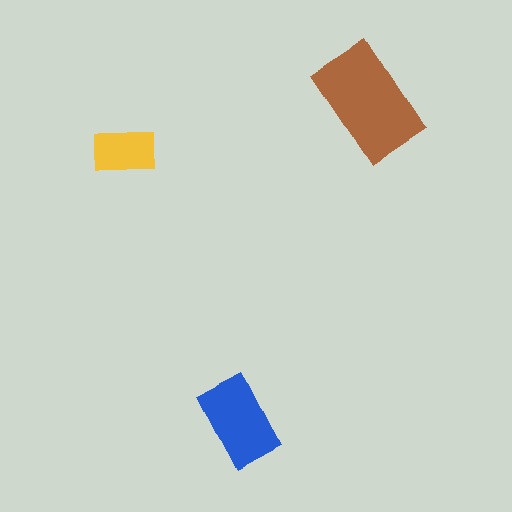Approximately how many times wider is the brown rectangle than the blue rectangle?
About 1.5 times wider.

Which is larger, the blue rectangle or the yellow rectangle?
The blue one.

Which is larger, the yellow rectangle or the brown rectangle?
The brown one.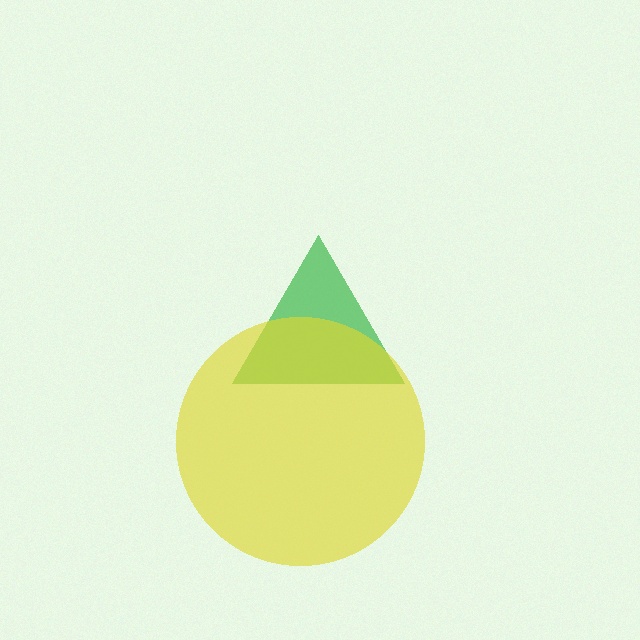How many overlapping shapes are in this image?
There are 2 overlapping shapes in the image.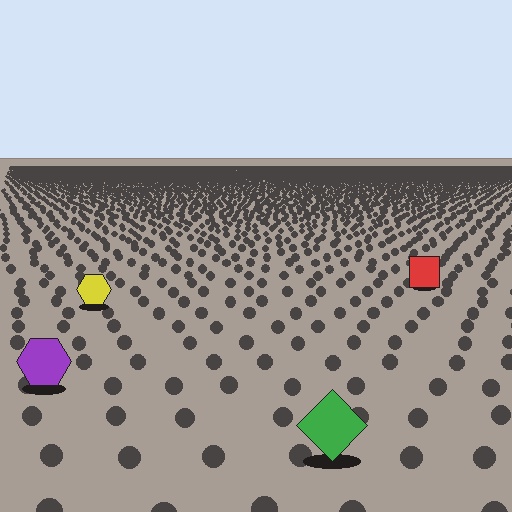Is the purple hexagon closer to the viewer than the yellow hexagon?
Yes. The purple hexagon is closer — you can tell from the texture gradient: the ground texture is coarser near it.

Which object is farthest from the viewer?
The red square is farthest from the viewer. It appears smaller and the ground texture around it is denser.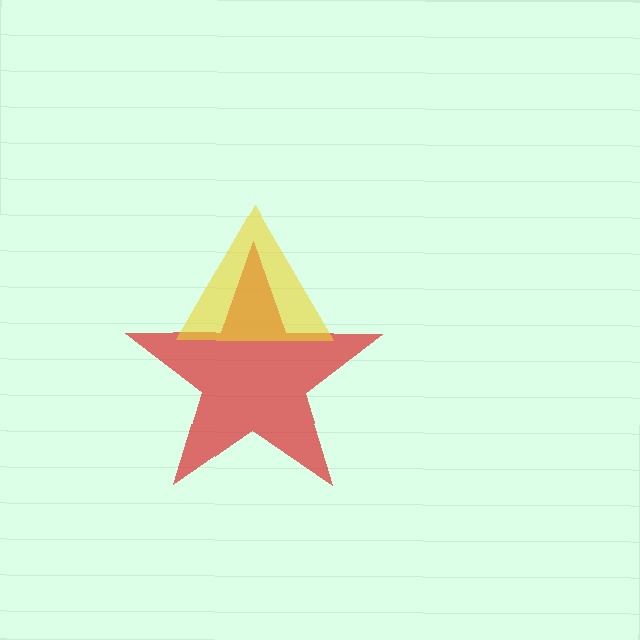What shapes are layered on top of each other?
The layered shapes are: a red star, a yellow triangle.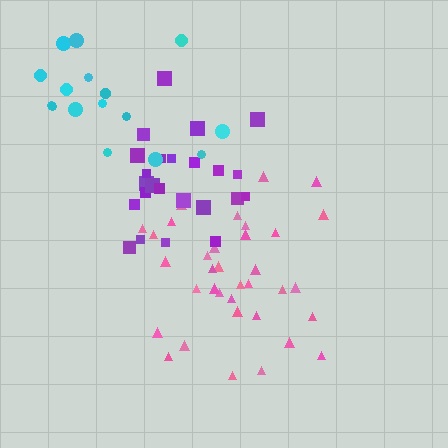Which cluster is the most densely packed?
Purple.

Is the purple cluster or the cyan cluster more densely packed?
Purple.